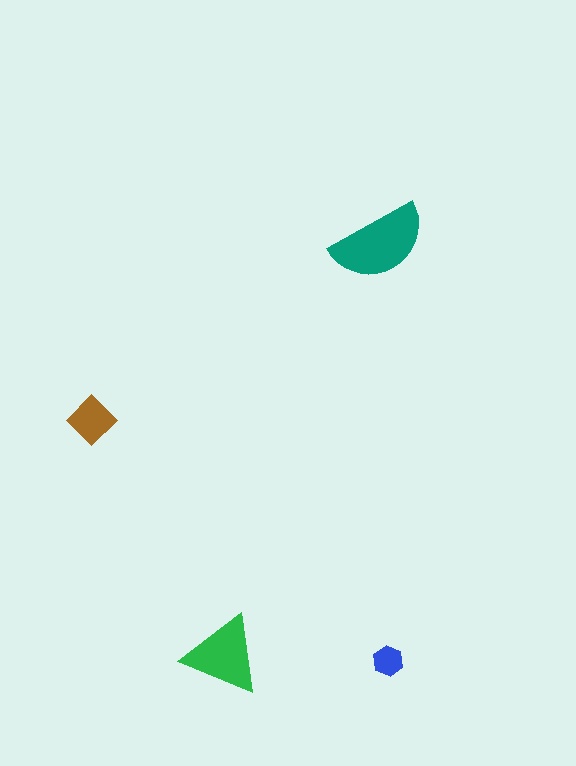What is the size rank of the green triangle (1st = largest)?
2nd.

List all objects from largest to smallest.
The teal semicircle, the green triangle, the brown diamond, the blue hexagon.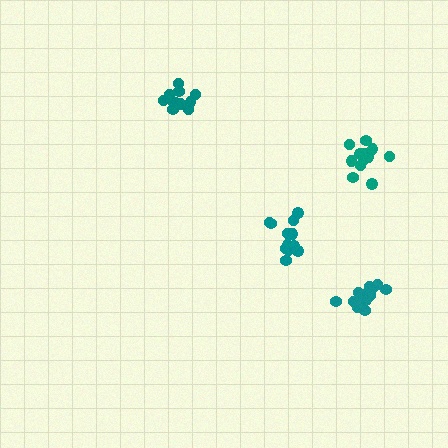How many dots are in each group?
Group 1: 12 dots, Group 2: 13 dots, Group 3: 12 dots, Group 4: 14 dots (51 total).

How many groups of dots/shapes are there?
There are 4 groups.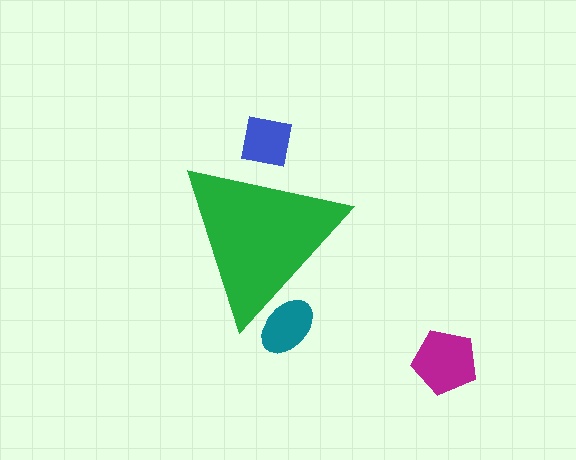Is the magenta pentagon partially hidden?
No, the magenta pentagon is fully visible.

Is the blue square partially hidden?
Yes, the blue square is partially hidden behind the green triangle.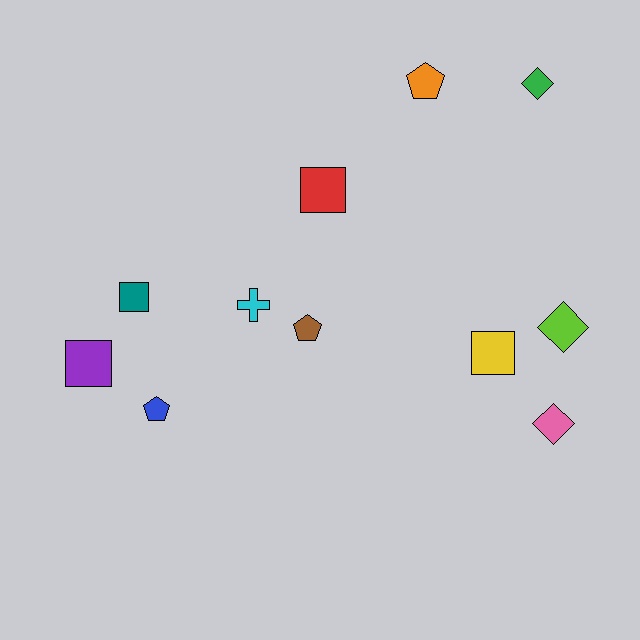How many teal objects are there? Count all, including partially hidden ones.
There is 1 teal object.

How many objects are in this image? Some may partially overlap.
There are 11 objects.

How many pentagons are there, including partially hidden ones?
There are 3 pentagons.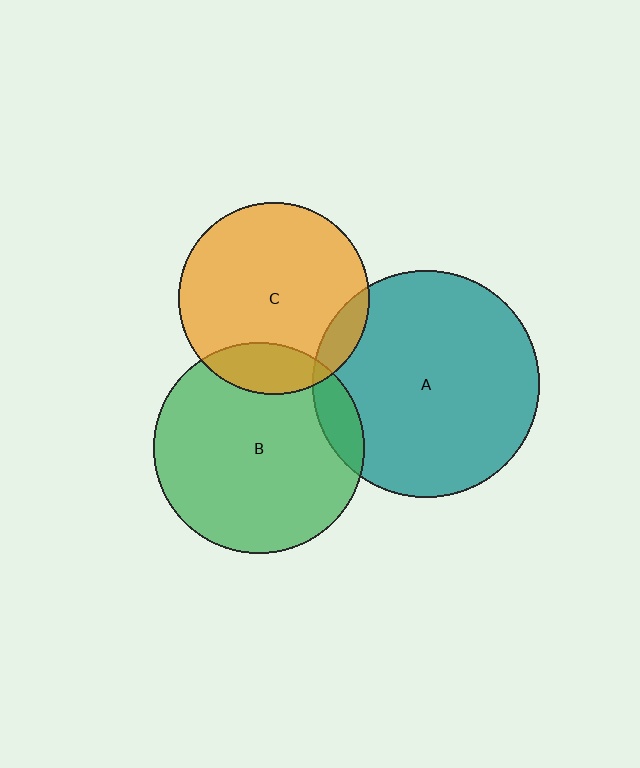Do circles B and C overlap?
Yes.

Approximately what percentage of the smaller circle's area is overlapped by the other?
Approximately 15%.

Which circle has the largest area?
Circle A (teal).